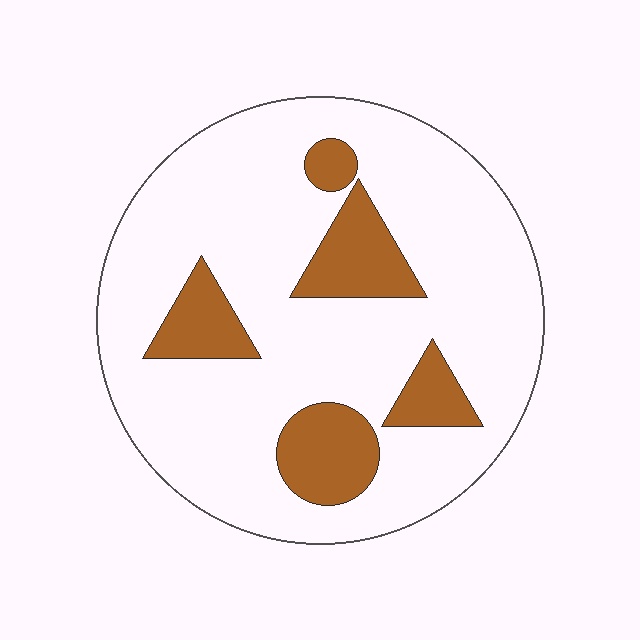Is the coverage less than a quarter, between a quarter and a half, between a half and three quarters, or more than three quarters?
Less than a quarter.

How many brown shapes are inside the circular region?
5.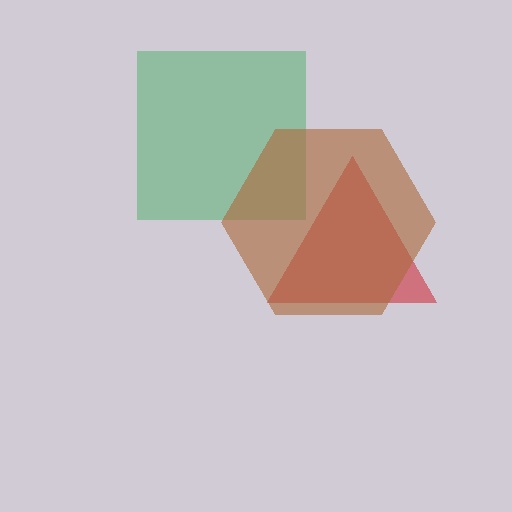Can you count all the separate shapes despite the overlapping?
Yes, there are 3 separate shapes.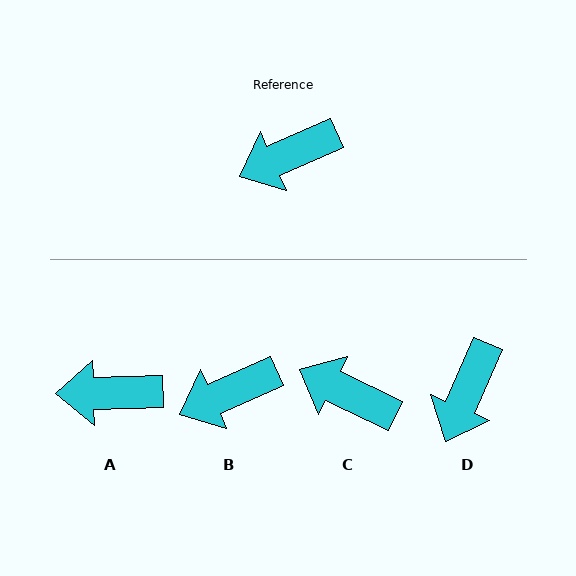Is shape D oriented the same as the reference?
No, it is off by about 43 degrees.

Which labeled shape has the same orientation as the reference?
B.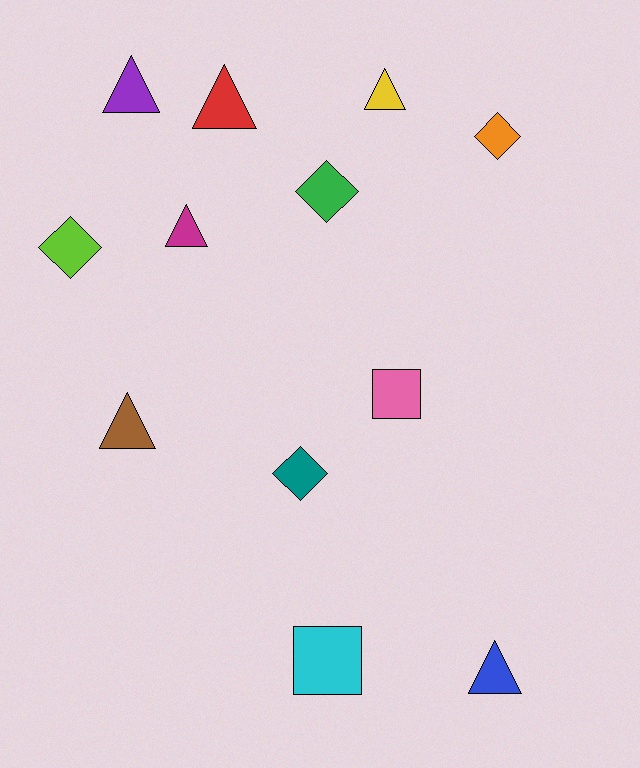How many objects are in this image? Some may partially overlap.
There are 12 objects.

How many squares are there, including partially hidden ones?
There are 2 squares.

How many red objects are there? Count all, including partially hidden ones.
There is 1 red object.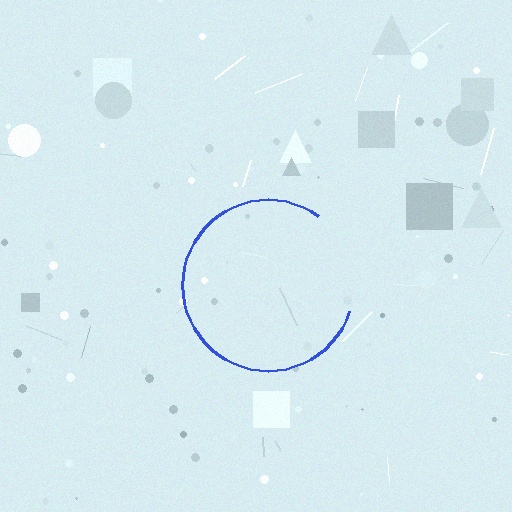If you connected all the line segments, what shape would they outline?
They would outline a circle.